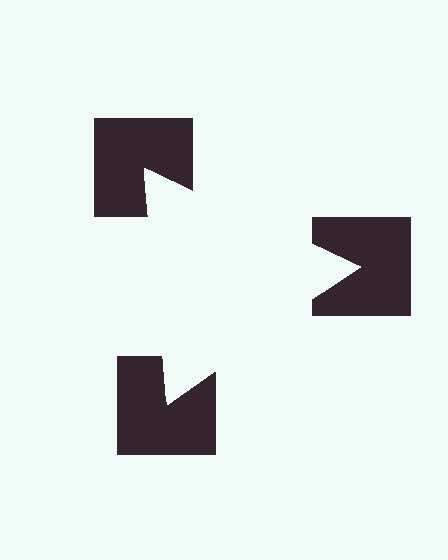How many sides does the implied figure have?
3 sides.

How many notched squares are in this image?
There are 3 — one at each vertex of the illusory triangle.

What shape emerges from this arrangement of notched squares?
An illusory triangle — its edges are inferred from the aligned wedge cuts in the notched squares, not physically drawn.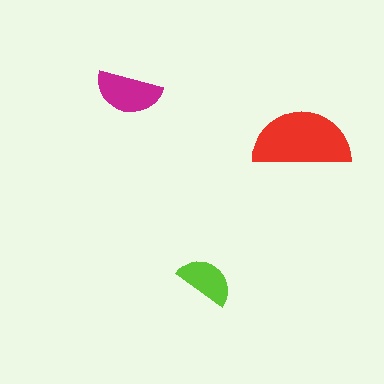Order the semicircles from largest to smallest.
the red one, the magenta one, the lime one.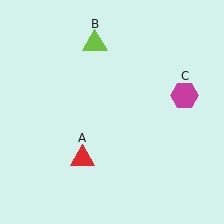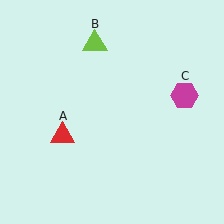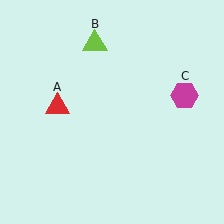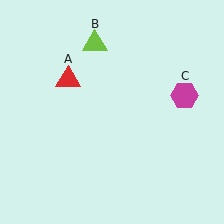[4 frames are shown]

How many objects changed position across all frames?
1 object changed position: red triangle (object A).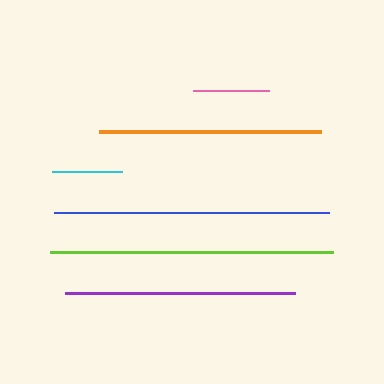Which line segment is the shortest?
The cyan line is the shortest at approximately 71 pixels.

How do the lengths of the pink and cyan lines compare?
The pink and cyan lines are approximately the same length.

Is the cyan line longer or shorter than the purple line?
The purple line is longer than the cyan line.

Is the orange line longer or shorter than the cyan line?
The orange line is longer than the cyan line.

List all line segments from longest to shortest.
From longest to shortest: lime, blue, purple, orange, pink, cyan.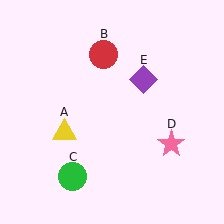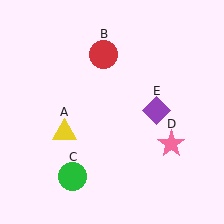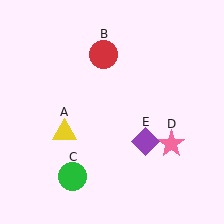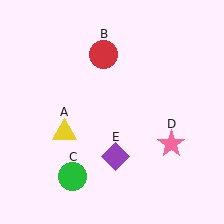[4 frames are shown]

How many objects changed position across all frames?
1 object changed position: purple diamond (object E).